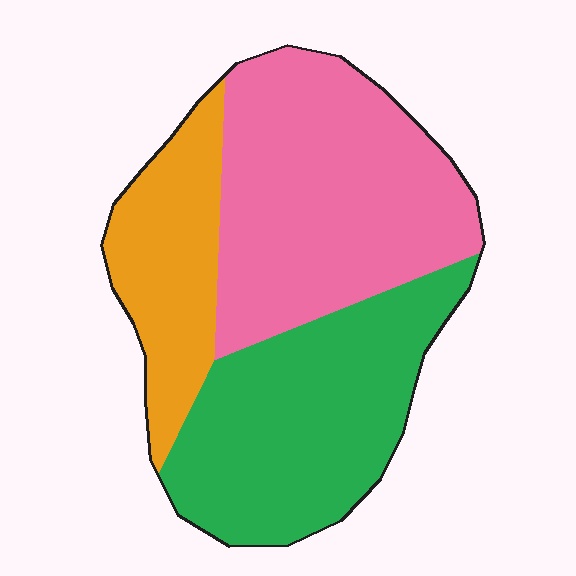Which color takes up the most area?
Pink, at roughly 45%.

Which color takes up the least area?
Orange, at roughly 20%.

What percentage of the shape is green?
Green covers 37% of the shape.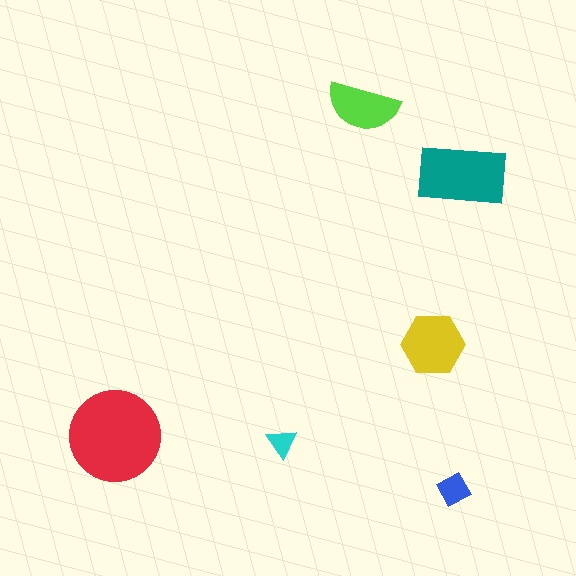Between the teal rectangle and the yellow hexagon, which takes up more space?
The teal rectangle.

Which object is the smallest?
The cyan triangle.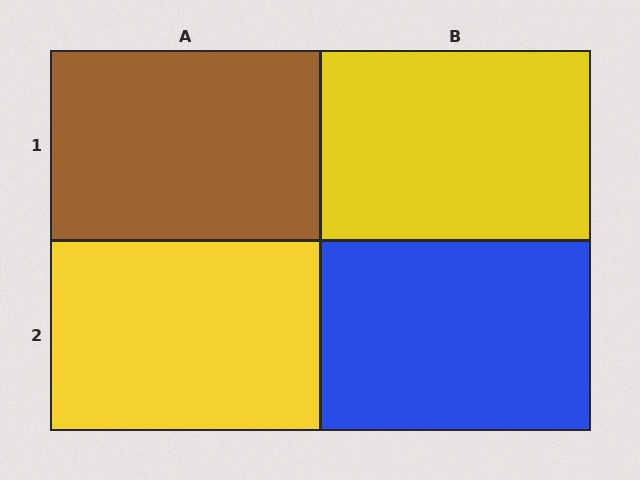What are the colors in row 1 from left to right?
Brown, yellow.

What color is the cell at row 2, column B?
Blue.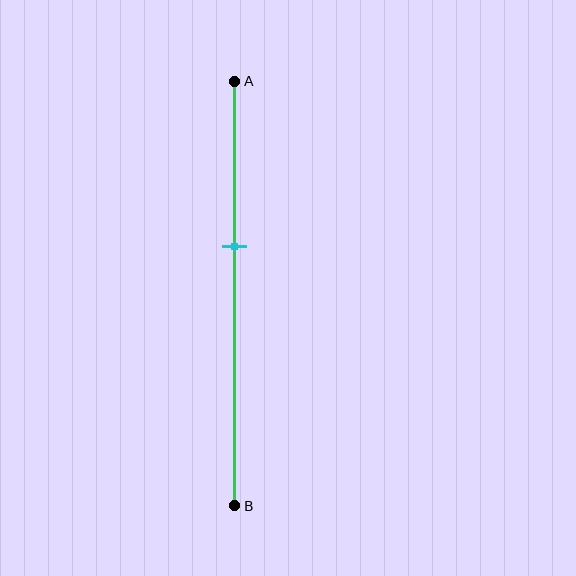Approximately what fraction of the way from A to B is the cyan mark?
The cyan mark is approximately 40% of the way from A to B.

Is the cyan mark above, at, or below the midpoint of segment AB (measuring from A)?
The cyan mark is above the midpoint of segment AB.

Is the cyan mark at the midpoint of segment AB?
No, the mark is at about 40% from A, not at the 50% midpoint.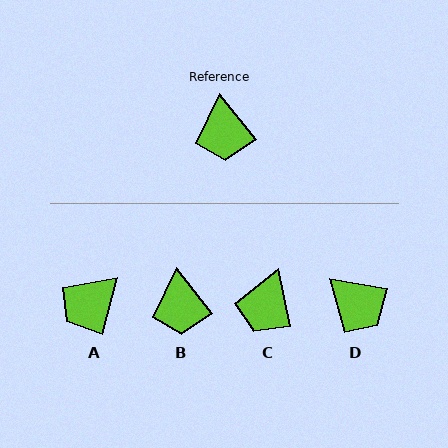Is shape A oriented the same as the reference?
No, it is off by about 54 degrees.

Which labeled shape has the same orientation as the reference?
B.